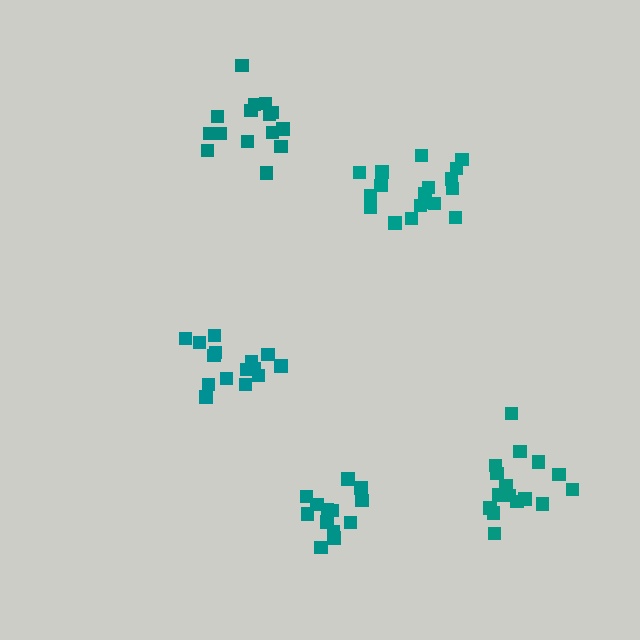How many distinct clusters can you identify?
There are 5 distinct clusters.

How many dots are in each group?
Group 1: 15 dots, Group 2: 16 dots, Group 3: 15 dots, Group 4: 15 dots, Group 5: 18 dots (79 total).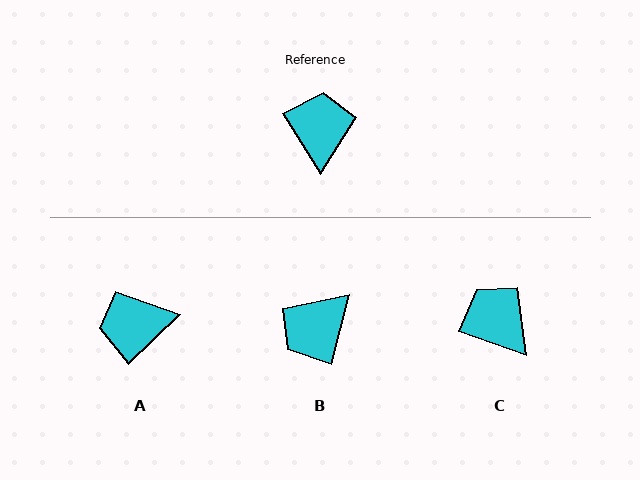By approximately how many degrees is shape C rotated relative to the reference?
Approximately 40 degrees counter-clockwise.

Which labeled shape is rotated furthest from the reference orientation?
B, about 134 degrees away.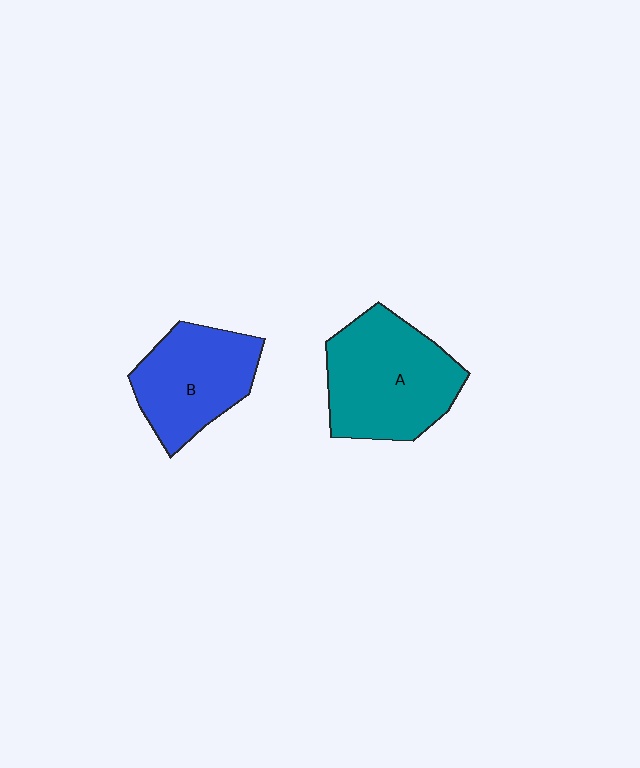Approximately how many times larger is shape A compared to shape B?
Approximately 1.3 times.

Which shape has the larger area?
Shape A (teal).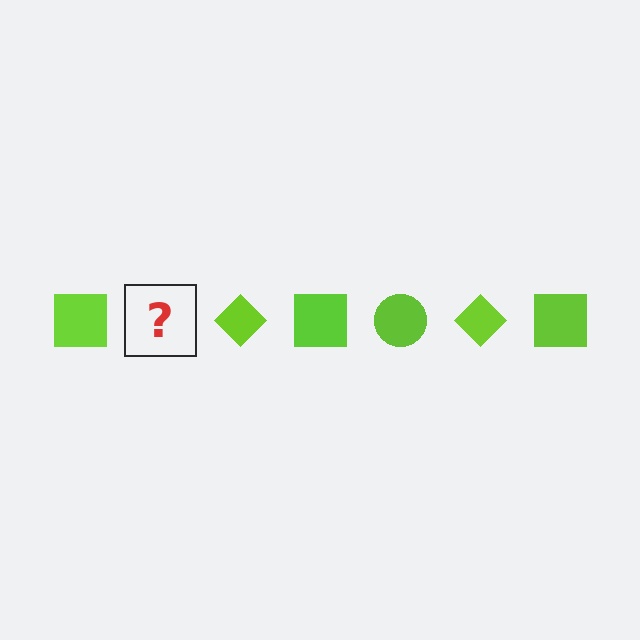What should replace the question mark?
The question mark should be replaced with a lime circle.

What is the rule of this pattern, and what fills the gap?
The rule is that the pattern cycles through square, circle, diamond shapes in lime. The gap should be filled with a lime circle.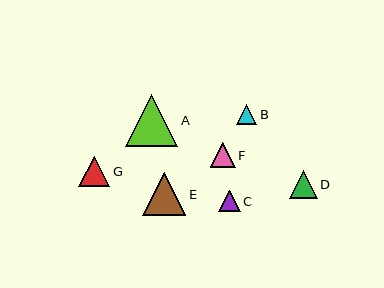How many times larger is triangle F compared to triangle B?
Triangle F is approximately 1.2 times the size of triangle B.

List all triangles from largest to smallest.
From largest to smallest: A, E, G, D, F, C, B.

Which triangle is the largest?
Triangle A is the largest with a size of approximately 52 pixels.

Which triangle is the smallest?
Triangle B is the smallest with a size of approximately 20 pixels.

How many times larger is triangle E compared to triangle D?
Triangle E is approximately 1.5 times the size of triangle D.